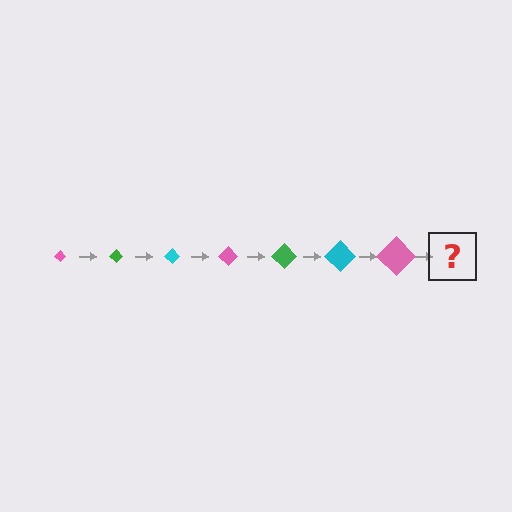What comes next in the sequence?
The next element should be a green diamond, larger than the previous one.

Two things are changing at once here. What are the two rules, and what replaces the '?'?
The two rules are that the diamond grows larger each step and the color cycles through pink, green, and cyan. The '?' should be a green diamond, larger than the previous one.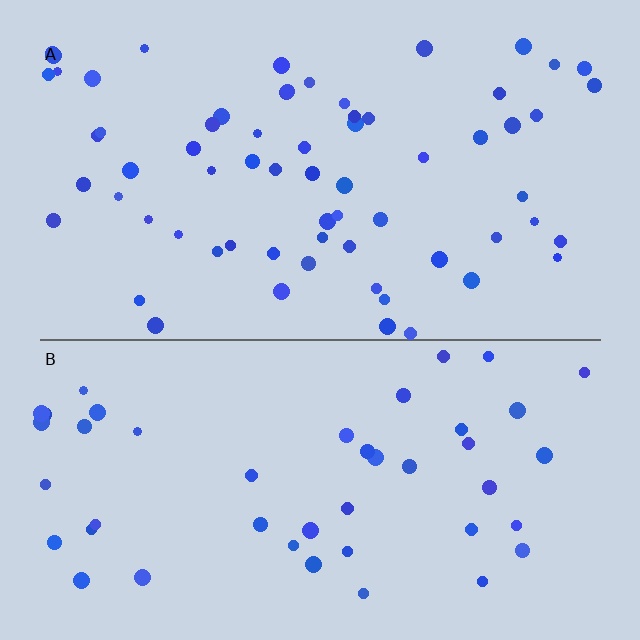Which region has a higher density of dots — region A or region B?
A (the top).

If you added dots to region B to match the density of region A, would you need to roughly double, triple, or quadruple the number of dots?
Approximately double.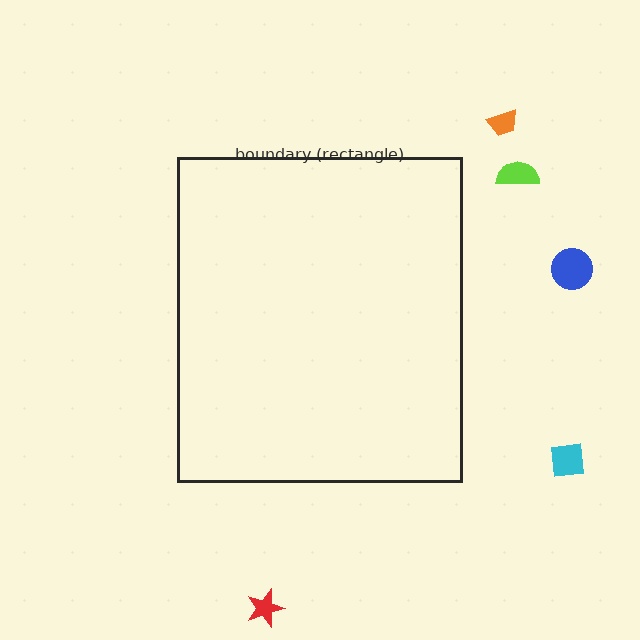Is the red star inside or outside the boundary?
Outside.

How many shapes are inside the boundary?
0 inside, 5 outside.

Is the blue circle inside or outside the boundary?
Outside.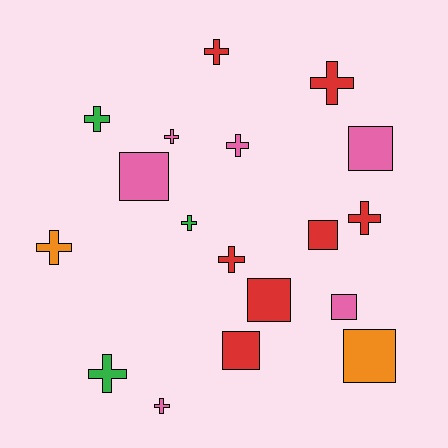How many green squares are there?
There are no green squares.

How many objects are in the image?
There are 18 objects.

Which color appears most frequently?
Red, with 7 objects.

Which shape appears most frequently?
Cross, with 11 objects.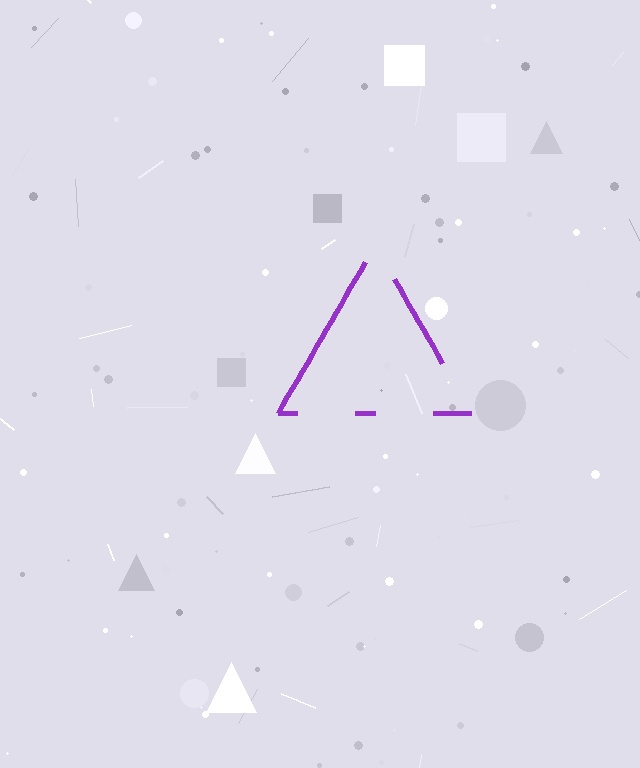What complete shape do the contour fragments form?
The contour fragments form a triangle.